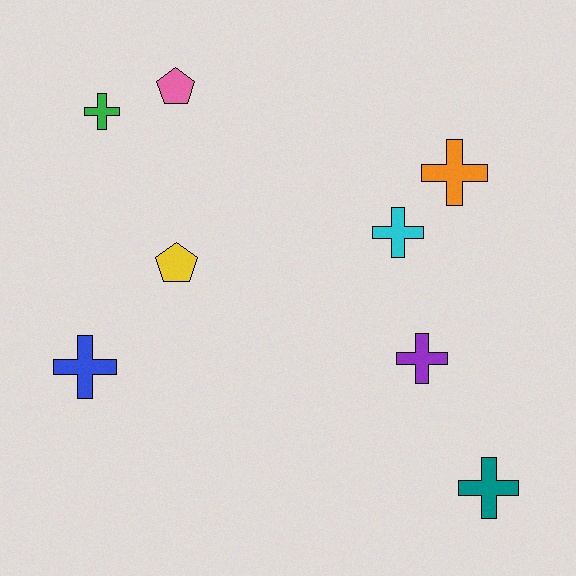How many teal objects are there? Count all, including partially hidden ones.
There is 1 teal object.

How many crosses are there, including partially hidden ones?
There are 6 crosses.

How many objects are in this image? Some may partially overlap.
There are 8 objects.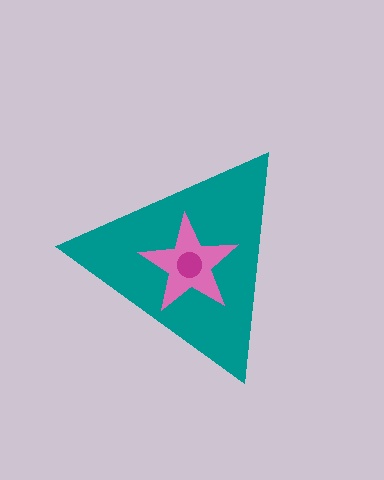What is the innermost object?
The magenta circle.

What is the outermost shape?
The teal triangle.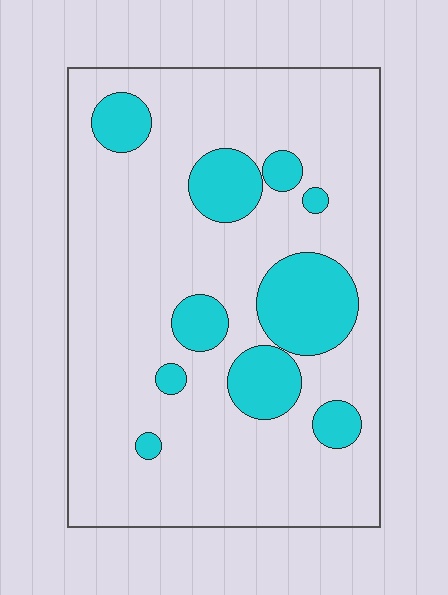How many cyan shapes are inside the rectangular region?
10.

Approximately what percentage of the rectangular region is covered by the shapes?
Approximately 20%.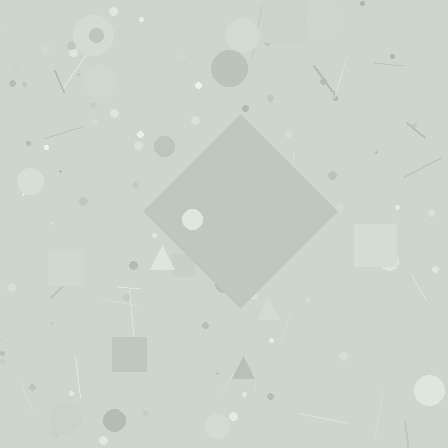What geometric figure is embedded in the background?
A diamond is embedded in the background.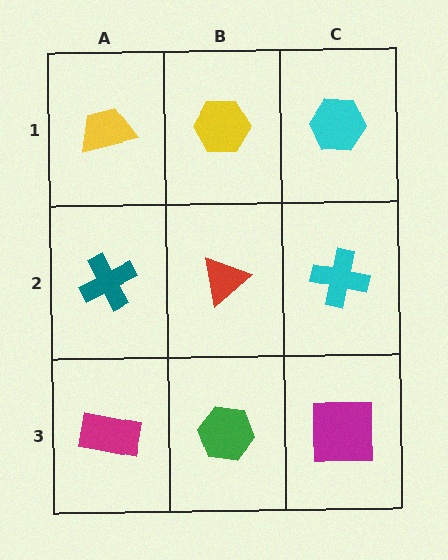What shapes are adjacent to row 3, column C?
A cyan cross (row 2, column C), a green hexagon (row 3, column B).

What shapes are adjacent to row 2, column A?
A yellow trapezoid (row 1, column A), a magenta rectangle (row 3, column A), a red triangle (row 2, column B).